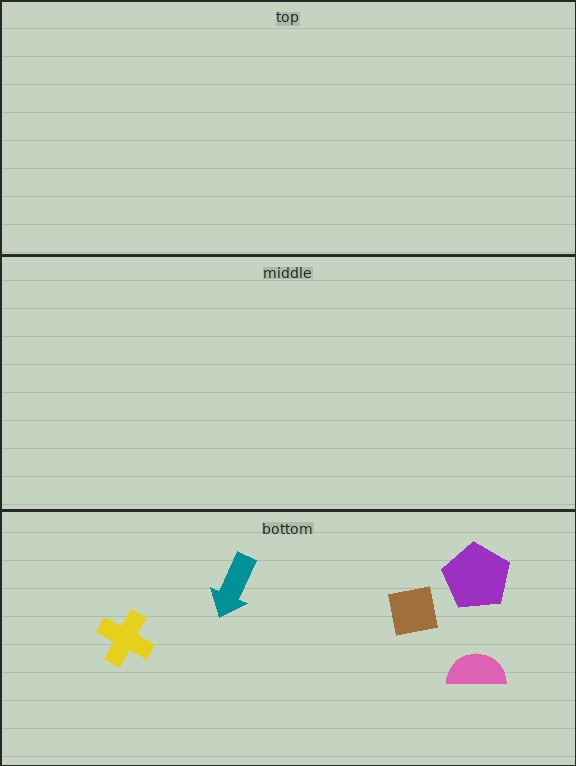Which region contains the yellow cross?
The bottom region.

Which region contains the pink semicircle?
The bottom region.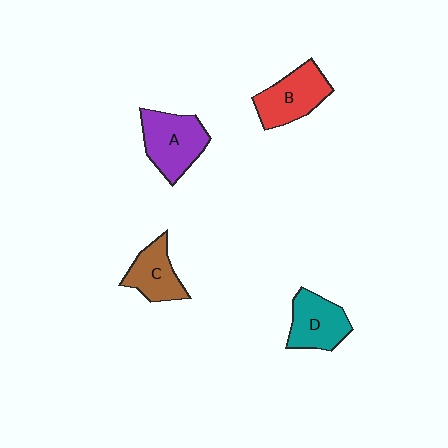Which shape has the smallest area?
Shape C (brown).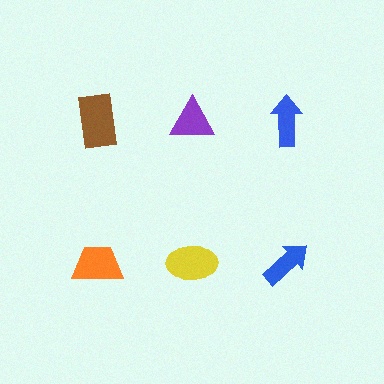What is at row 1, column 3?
A blue arrow.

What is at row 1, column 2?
A purple triangle.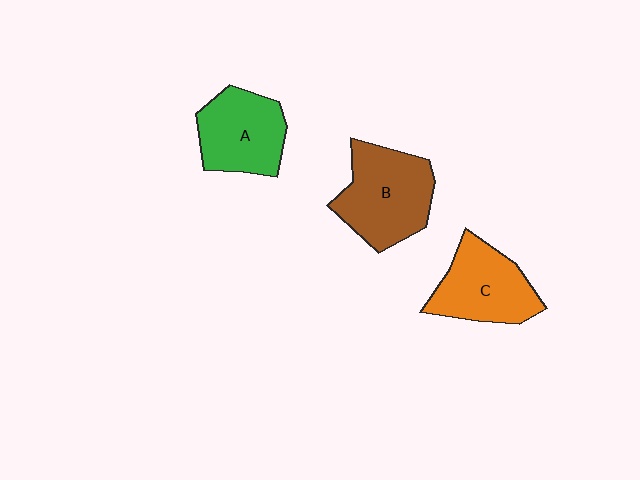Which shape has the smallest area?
Shape A (green).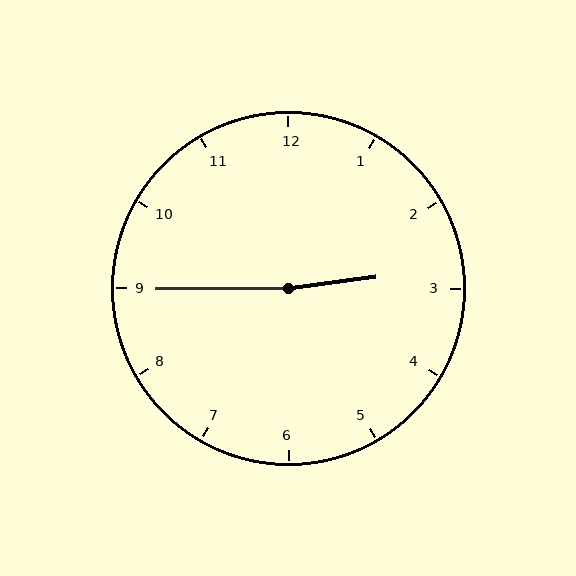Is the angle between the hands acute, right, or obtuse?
It is obtuse.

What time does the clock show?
2:45.